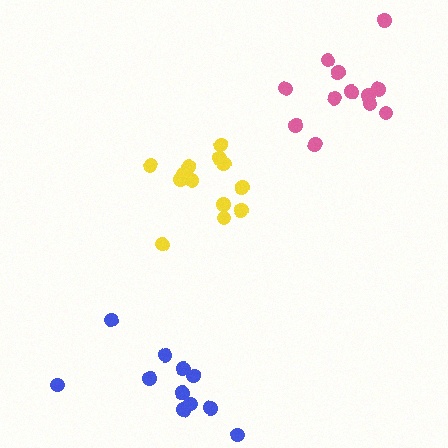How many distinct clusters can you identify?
There are 3 distinct clusters.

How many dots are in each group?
Group 1: 13 dots, Group 2: 11 dots, Group 3: 12 dots (36 total).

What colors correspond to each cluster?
The clusters are colored: yellow, blue, pink.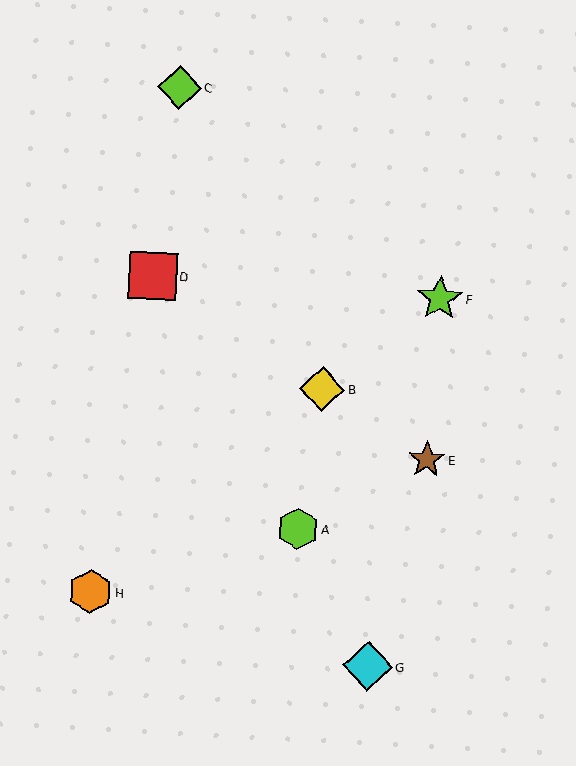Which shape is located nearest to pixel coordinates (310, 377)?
The yellow diamond (labeled B) at (322, 389) is nearest to that location.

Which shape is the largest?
The cyan diamond (labeled G) is the largest.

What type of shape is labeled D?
Shape D is a red square.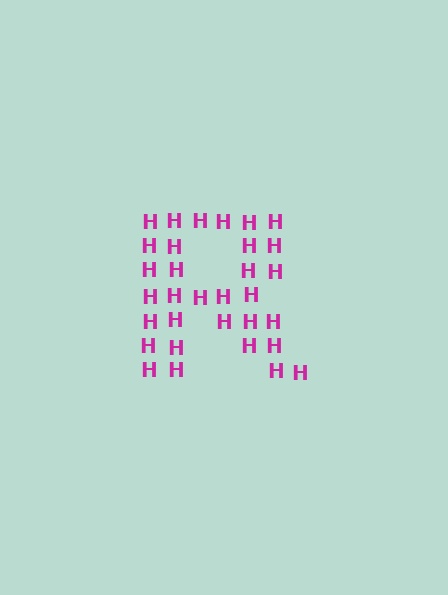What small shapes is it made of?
It is made of small letter H's.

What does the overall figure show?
The overall figure shows the letter R.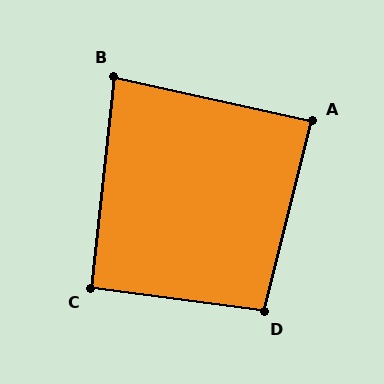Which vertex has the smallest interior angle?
B, at approximately 84 degrees.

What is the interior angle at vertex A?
Approximately 89 degrees (approximately right).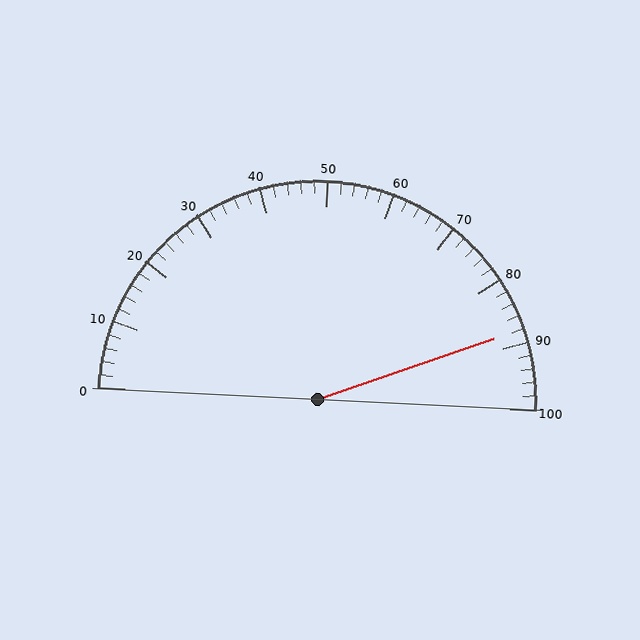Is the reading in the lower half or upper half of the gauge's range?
The reading is in the upper half of the range (0 to 100).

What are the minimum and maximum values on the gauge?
The gauge ranges from 0 to 100.